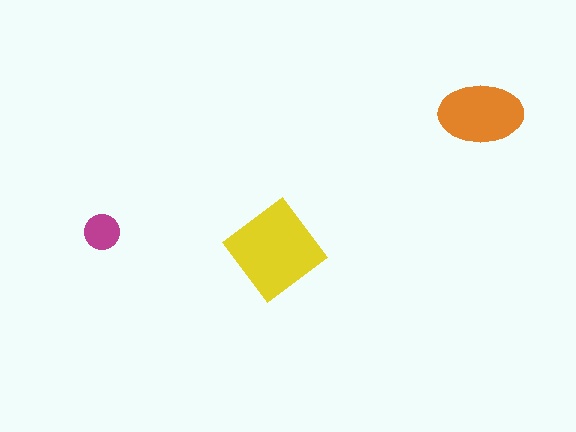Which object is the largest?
The yellow diamond.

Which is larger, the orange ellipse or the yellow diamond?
The yellow diamond.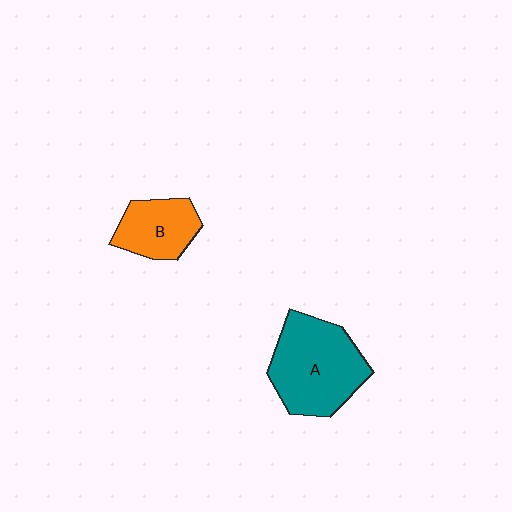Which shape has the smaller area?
Shape B (orange).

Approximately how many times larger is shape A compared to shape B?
Approximately 1.8 times.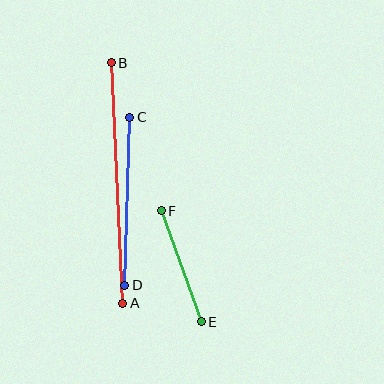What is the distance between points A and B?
The distance is approximately 241 pixels.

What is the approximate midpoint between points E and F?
The midpoint is at approximately (181, 266) pixels.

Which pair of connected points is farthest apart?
Points A and B are farthest apart.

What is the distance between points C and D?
The distance is approximately 168 pixels.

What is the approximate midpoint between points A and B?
The midpoint is at approximately (117, 183) pixels.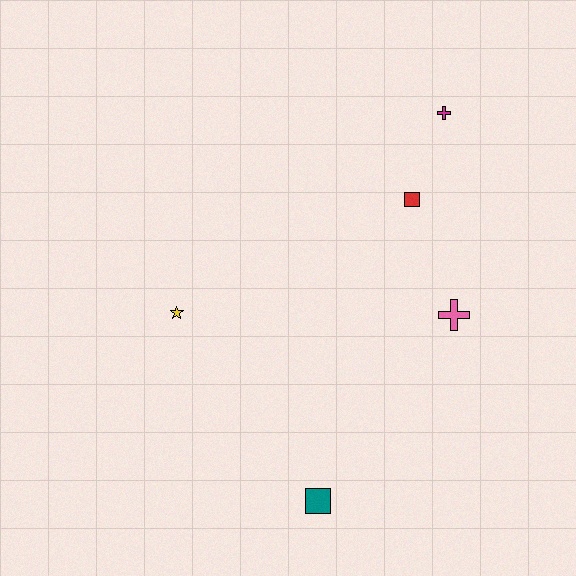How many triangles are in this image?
There are no triangles.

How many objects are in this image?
There are 5 objects.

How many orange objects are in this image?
There are no orange objects.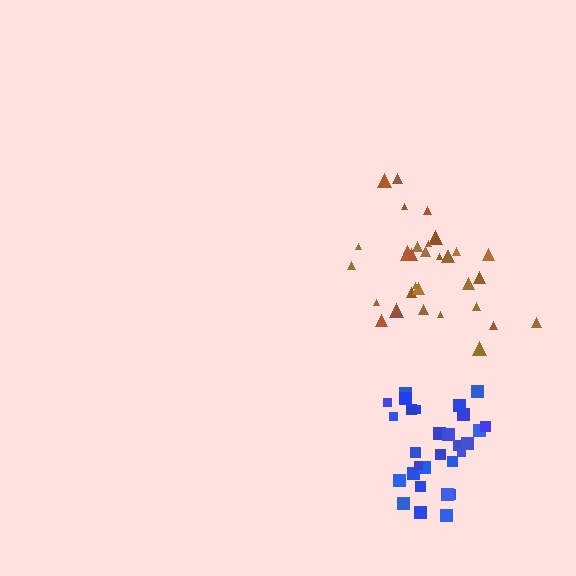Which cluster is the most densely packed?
Blue.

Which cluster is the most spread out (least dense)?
Brown.